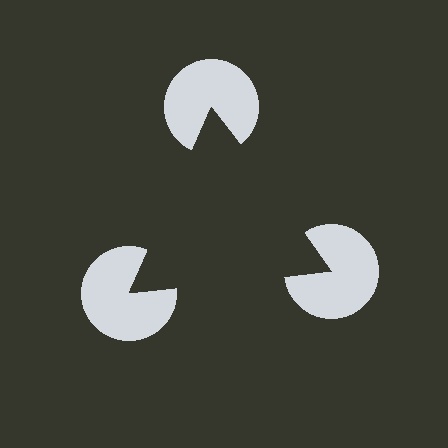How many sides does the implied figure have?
3 sides.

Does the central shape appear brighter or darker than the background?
It typically appears slightly darker than the background, even though no actual brightness change is drawn.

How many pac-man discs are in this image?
There are 3 — one at each vertex of the illusory triangle.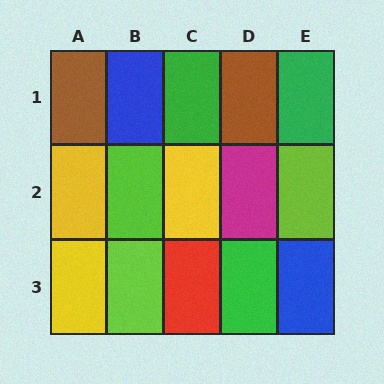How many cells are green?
3 cells are green.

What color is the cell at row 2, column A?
Yellow.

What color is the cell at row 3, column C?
Red.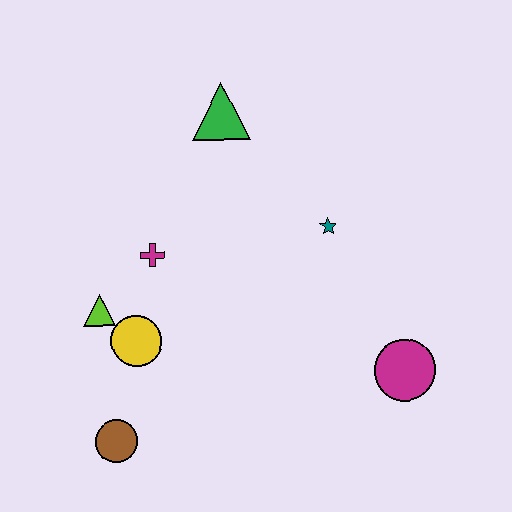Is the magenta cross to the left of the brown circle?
No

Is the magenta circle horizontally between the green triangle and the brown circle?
No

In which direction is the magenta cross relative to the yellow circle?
The magenta cross is above the yellow circle.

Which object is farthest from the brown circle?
The green triangle is farthest from the brown circle.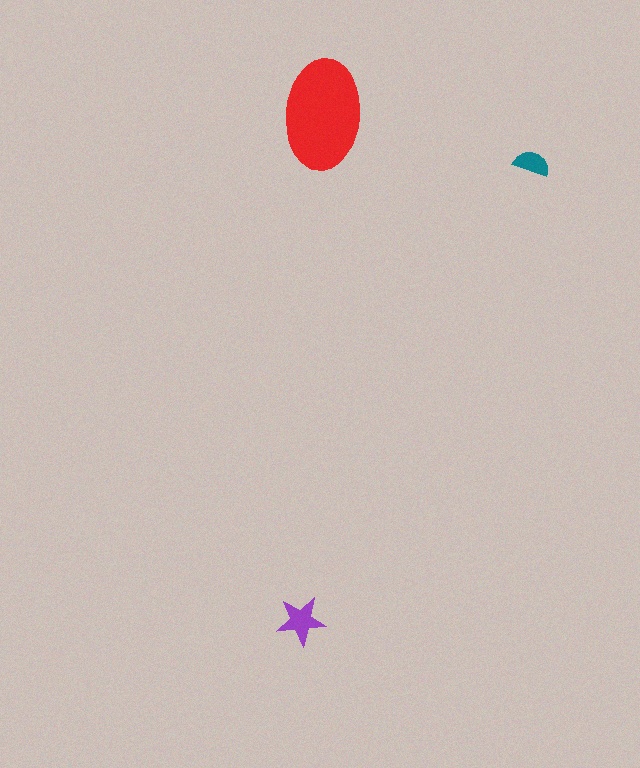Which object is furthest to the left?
The purple star is leftmost.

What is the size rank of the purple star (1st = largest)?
2nd.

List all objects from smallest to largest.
The teal semicircle, the purple star, the red ellipse.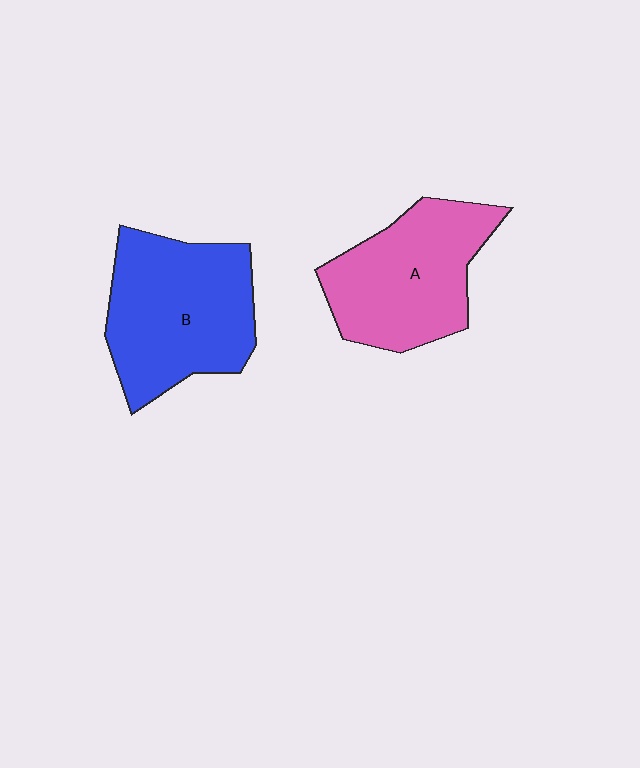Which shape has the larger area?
Shape B (blue).